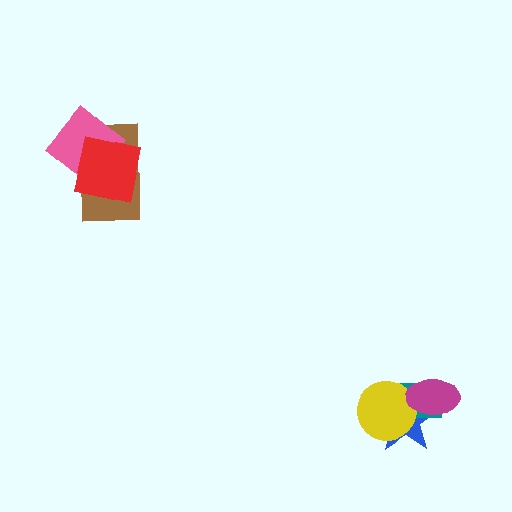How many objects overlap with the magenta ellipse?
3 objects overlap with the magenta ellipse.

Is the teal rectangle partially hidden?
Yes, it is partially covered by another shape.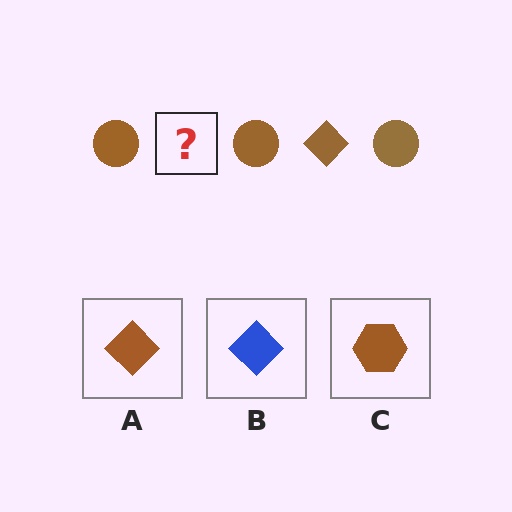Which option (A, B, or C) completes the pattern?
A.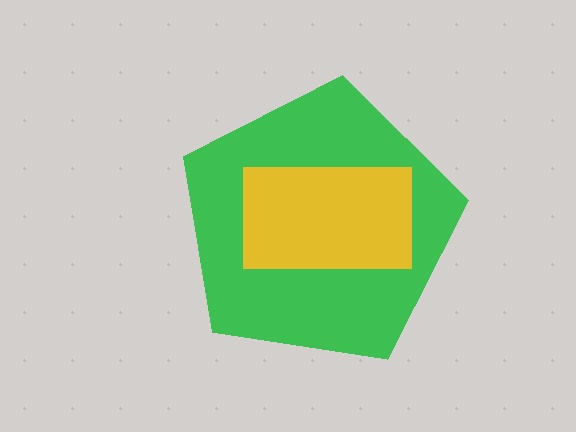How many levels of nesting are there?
2.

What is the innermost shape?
The yellow rectangle.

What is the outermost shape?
The green pentagon.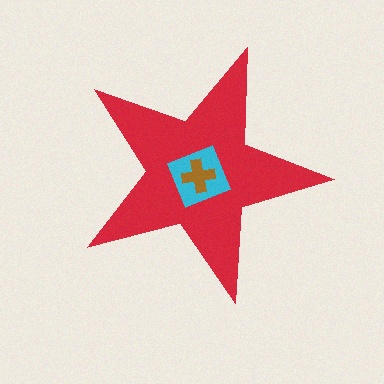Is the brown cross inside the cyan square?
Yes.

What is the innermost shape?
The brown cross.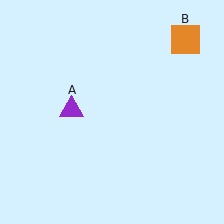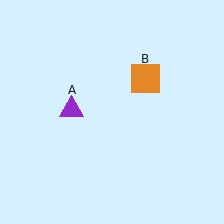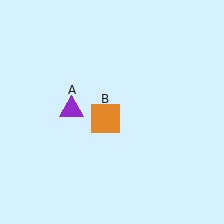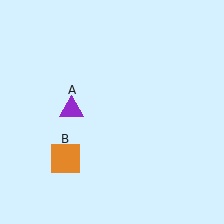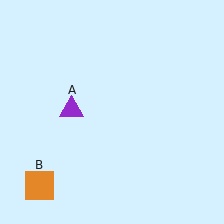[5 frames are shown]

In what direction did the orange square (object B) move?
The orange square (object B) moved down and to the left.